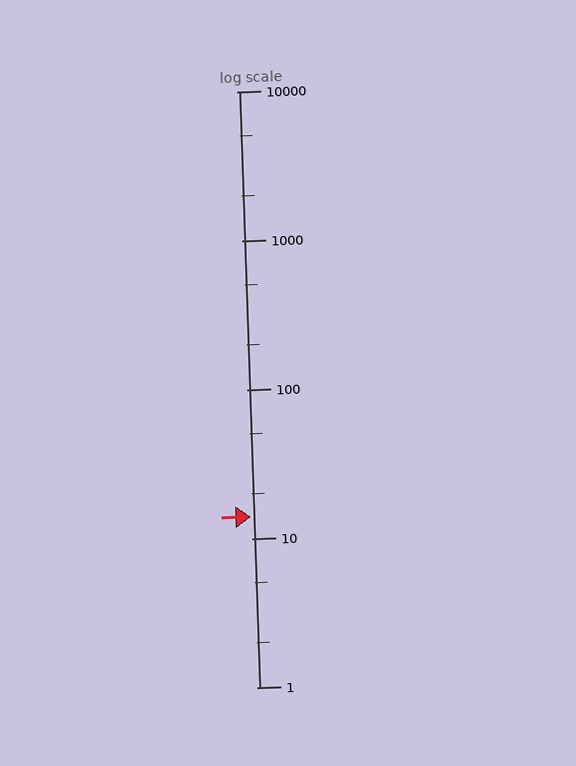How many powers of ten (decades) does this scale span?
The scale spans 4 decades, from 1 to 10000.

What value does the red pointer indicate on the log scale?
The pointer indicates approximately 14.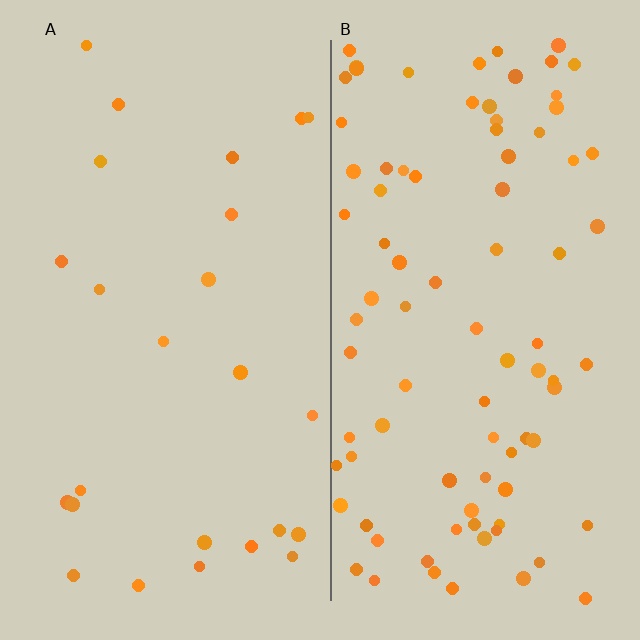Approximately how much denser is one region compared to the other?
Approximately 3.5× — region B over region A.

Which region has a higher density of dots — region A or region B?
B (the right).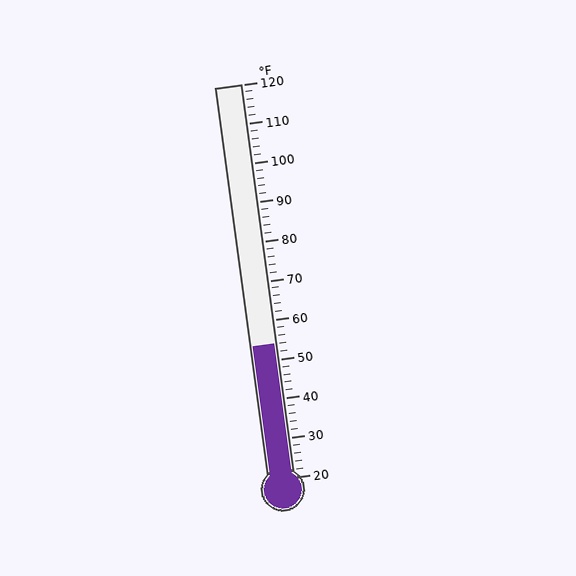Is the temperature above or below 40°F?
The temperature is above 40°F.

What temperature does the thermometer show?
The thermometer shows approximately 54°F.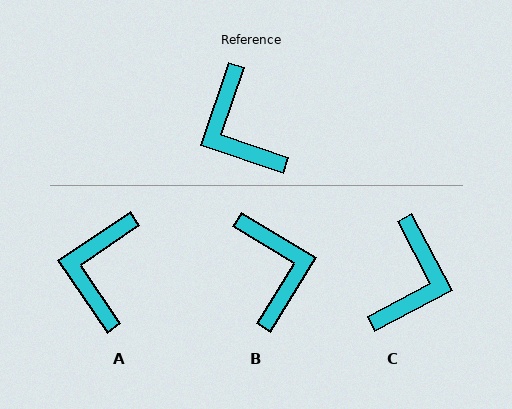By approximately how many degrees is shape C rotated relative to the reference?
Approximately 137 degrees counter-clockwise.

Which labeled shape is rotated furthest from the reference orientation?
B, about 168 degrees away.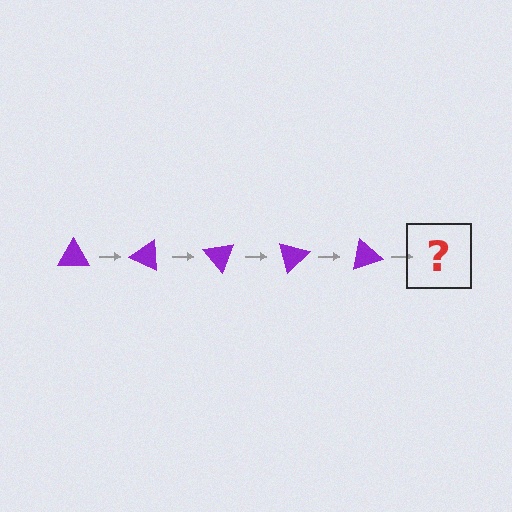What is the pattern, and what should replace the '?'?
The pattern is that the triangle rotates 25 degrees each step. The '?' should be a purple triangle rotated 125 degrees.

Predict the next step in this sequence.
The next step is a purple triangle rotated 125 degrees.